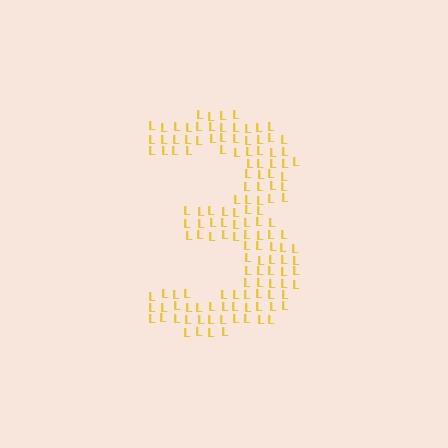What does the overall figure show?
The overall figure shows the digit 3.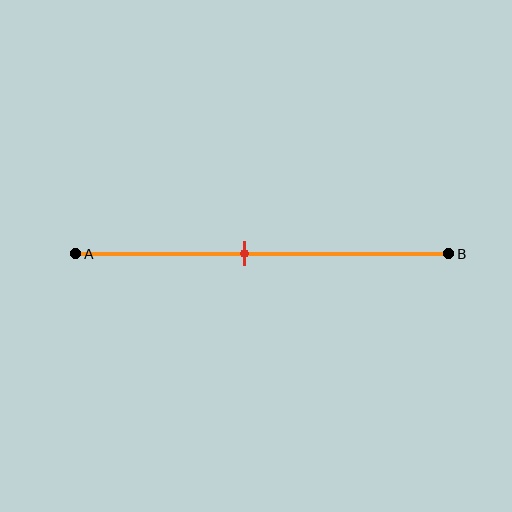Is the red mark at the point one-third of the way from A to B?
No, the mark is at about 45% from A, not at the 33% one-third point.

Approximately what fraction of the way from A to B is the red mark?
The red mark is approximately 45% of the way from A to B.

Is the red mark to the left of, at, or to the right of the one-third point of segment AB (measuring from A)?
The red mark is to the right of the one-third point of segment AB.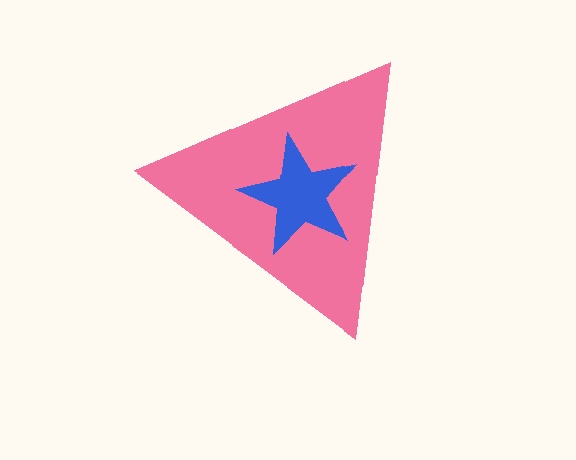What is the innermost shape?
The blue star.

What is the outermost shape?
The pink triangle.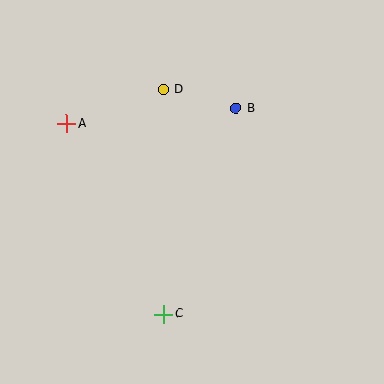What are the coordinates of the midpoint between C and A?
The midpoint between C and A is at (115, 219).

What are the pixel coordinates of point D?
Point D is at (163, 90).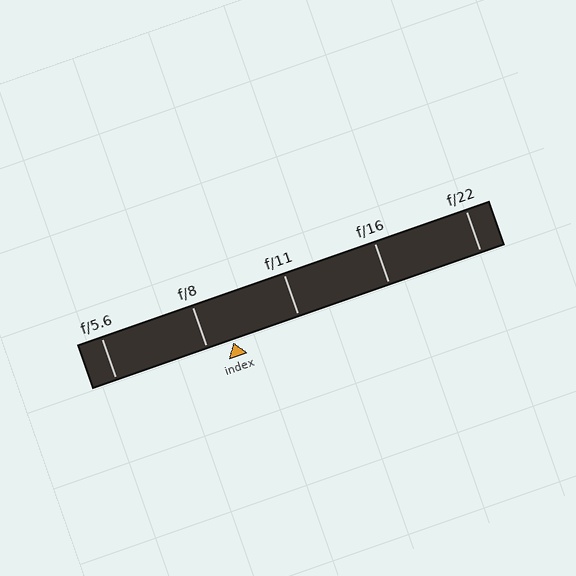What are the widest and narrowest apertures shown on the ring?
The widest aperture shown is f/5.6 and the narrowest is f/22.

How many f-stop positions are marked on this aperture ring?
There are 5 f-stop positions marked.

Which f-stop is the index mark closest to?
The index mark is closest to f/8.